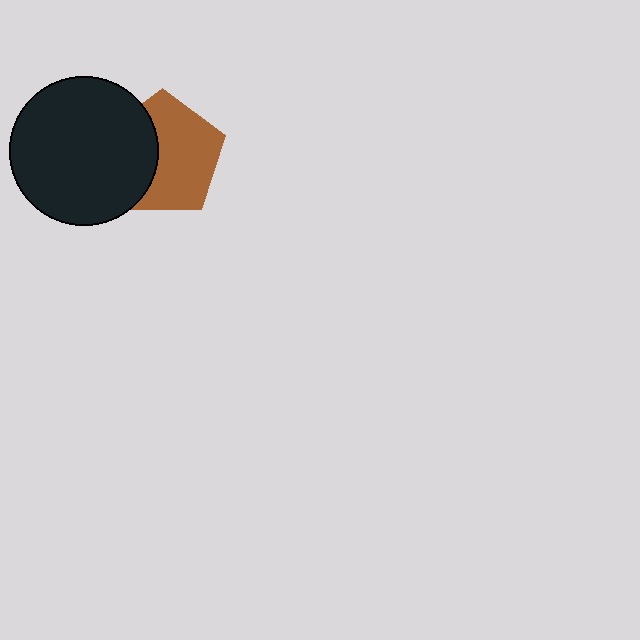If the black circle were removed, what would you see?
You would see the complete brown pentagon.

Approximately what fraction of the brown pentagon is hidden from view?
Roughly 38% of the brown pentagon is hidden behind the black circle.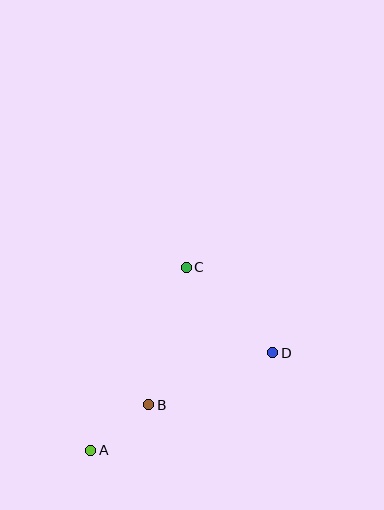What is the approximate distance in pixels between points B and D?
The distance between B and D is approximately 134 pixels.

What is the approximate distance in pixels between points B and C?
The distance between B and C is approximately 143 pixels.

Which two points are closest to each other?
Points A and B are closest to each other.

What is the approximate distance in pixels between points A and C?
The distance between A and C is approximately 206 pixels.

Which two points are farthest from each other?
Points A and D are farthest from each other.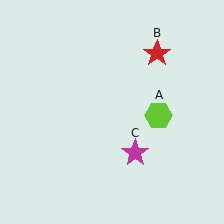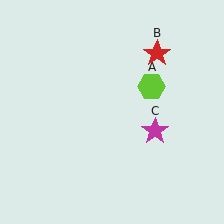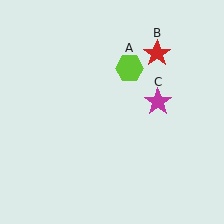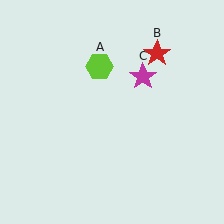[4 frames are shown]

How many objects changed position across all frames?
2 objects changed position: lime hexagon (object A), magenta star (object C).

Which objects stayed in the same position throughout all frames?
Red star (object B) remained stationary.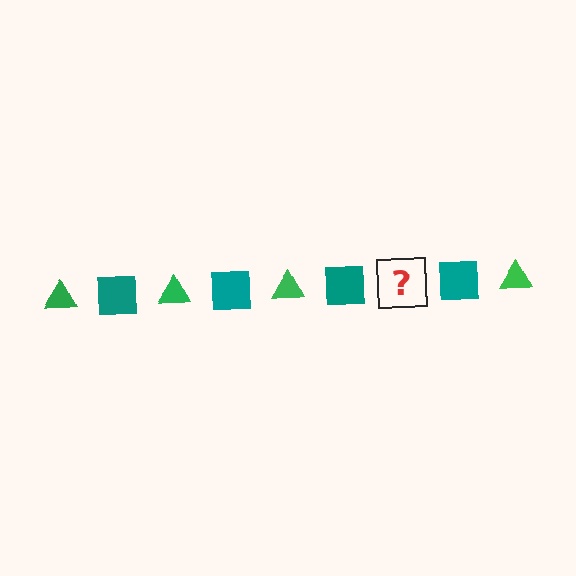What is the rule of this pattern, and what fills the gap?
The rule is that the pattern alternates between green triangle and teal square. The gap should be filled with a green triangle.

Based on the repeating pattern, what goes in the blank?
The blank should be a green triangle.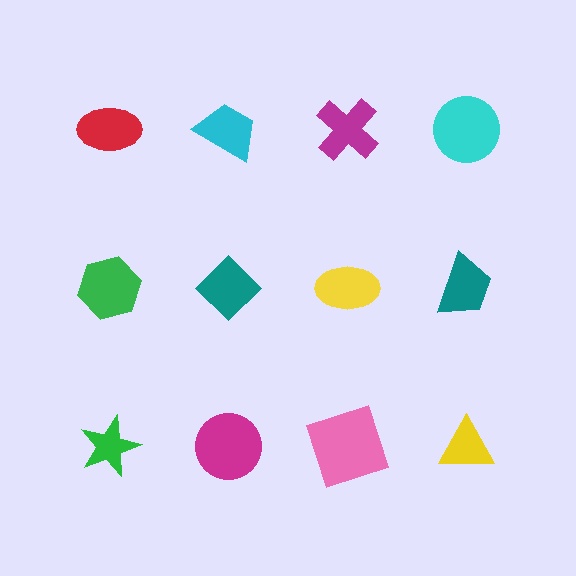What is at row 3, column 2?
A magenta circle.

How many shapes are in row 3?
4 shapes.